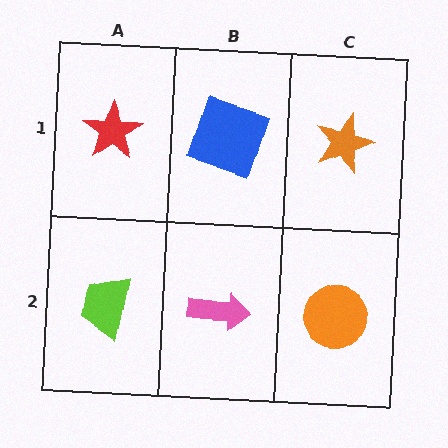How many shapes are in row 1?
3 shapes.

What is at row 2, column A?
A lime trapezoid.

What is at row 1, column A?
A red star.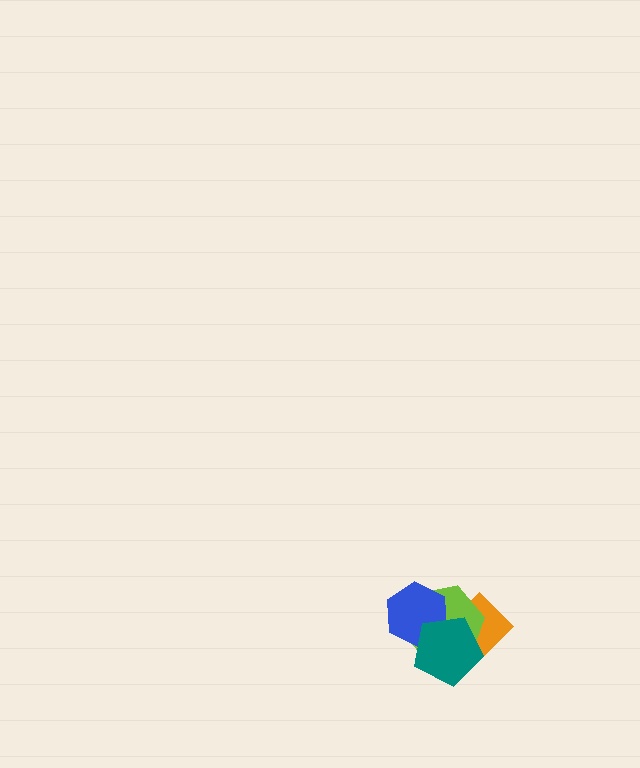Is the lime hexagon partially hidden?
Yes, it is partially covered by another shape.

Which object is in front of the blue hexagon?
The teal pentagon is in front of the blue hexagon.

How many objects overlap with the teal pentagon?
3 objects overlap with the teal pentagon.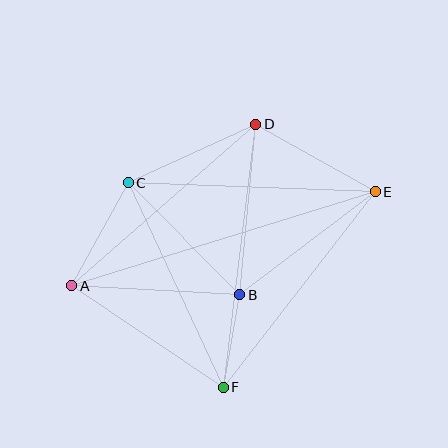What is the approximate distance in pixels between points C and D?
The distance between C and D is approximately 140 pixels.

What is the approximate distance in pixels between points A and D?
The distance between A and D is approximately 245 pixels.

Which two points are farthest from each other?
Points A and E are farthest from each other.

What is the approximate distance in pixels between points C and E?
The distance between C and E is approximately 247 pixels.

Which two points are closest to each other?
Points B and F are closest to each other.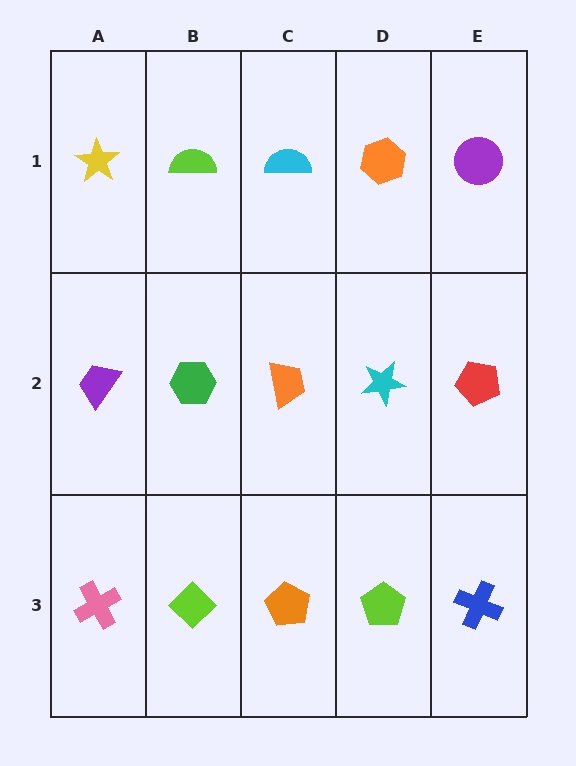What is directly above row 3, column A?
A purple trapezoid.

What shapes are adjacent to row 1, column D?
A cyan star (row 2, column D), a cyan semicircle (row 1, column C), a purple circle (row 1, column E).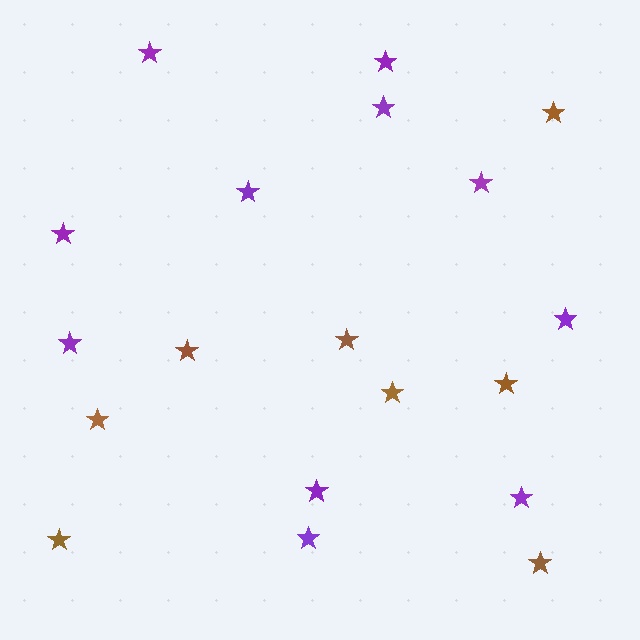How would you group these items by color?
There are 2 groups: one group of brown stars (8) and one group of purple stars (11).